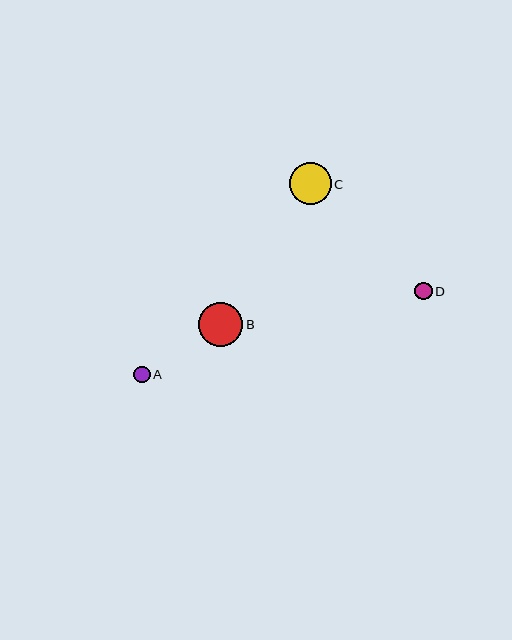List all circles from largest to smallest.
From largest to smallest: B, C, D, A.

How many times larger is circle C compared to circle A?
Circle C is approximately 2.5 times the size of circle A.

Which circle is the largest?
Circle B is the largest with a size of approximately 44 pixels.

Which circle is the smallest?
Circle A is the smallest with a size of approximately 17 pixels.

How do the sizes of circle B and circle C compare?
Circle B and circle C are approximately the same size.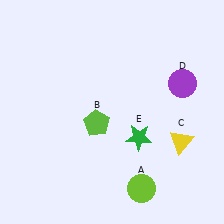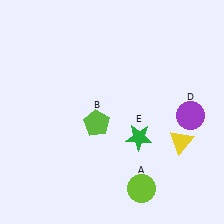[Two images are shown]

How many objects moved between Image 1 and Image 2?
1 object moved between the two images.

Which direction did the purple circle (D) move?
The purple circle (D) moved down.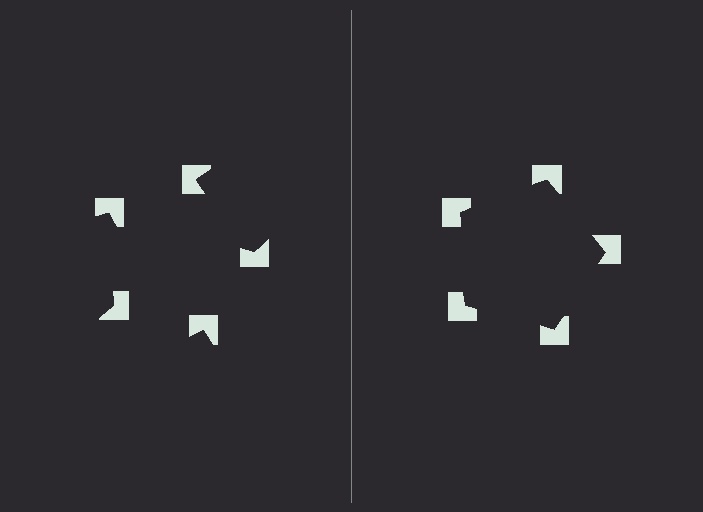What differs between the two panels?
The notched squares are positioned identically on both sides; only the wedge orientations differ. On the right they align to a pentagon; on the left they are misaligned.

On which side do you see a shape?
An illusory pentagon appears on the right side. On the left side the wedge cuts are rotated, so no coherent shape forms.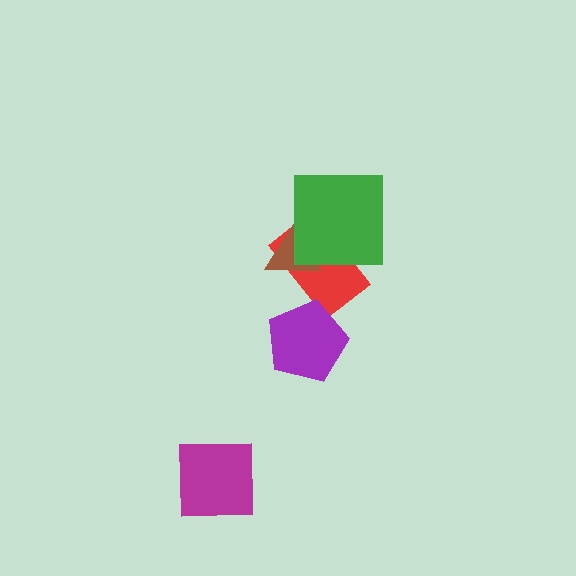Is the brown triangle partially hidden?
Yes, it is partially covered by another shape.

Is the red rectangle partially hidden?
Yes, it is partially covered by another shape.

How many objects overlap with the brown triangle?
2 objects overlap with the brown triangle.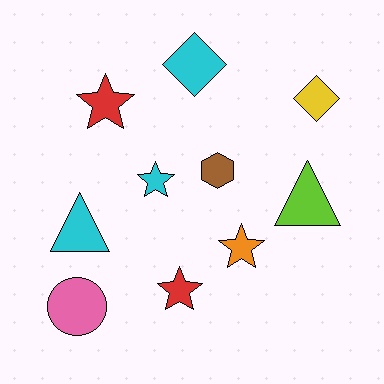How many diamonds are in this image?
There are 2 diamonds.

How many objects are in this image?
There are 10 objects.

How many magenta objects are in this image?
There are no magenta objects.